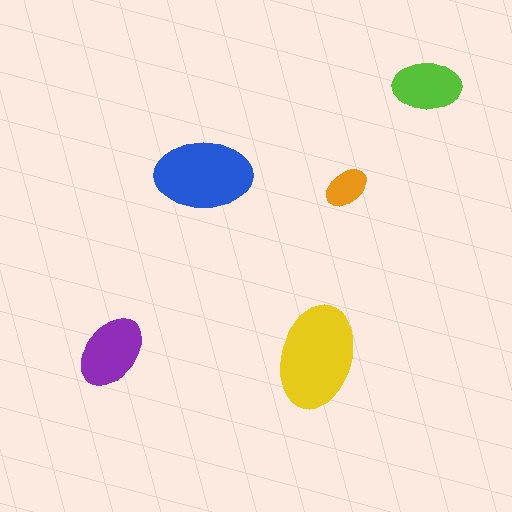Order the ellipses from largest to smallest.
the yellow one, the blue one, the purple one, the lime one, the orange one.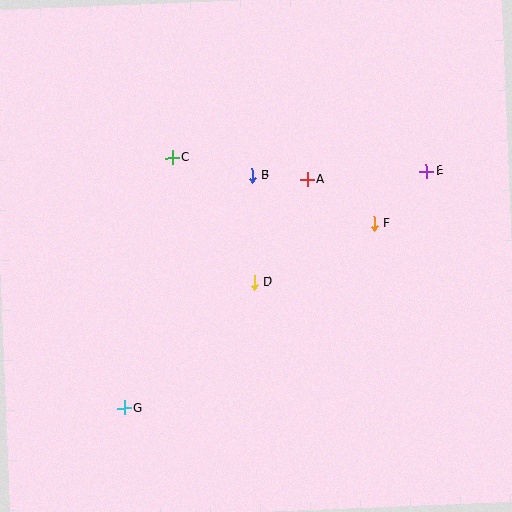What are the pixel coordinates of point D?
Point D is at (254, 283).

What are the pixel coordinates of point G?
Point G is at (124, 408).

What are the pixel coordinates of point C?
Point C is at (172, 158).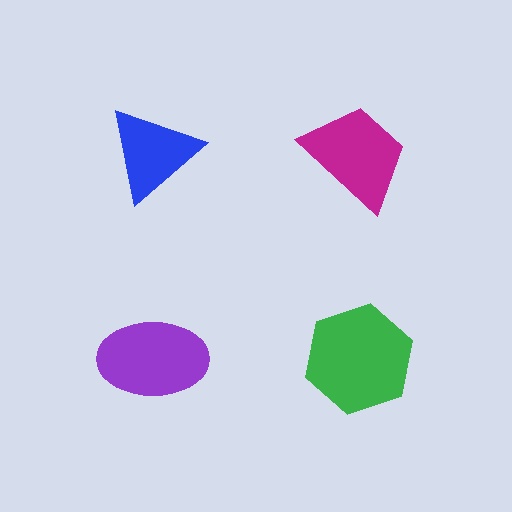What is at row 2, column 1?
A purple ellipse.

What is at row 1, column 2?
A magenta trapezoid.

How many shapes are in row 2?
2 shapes.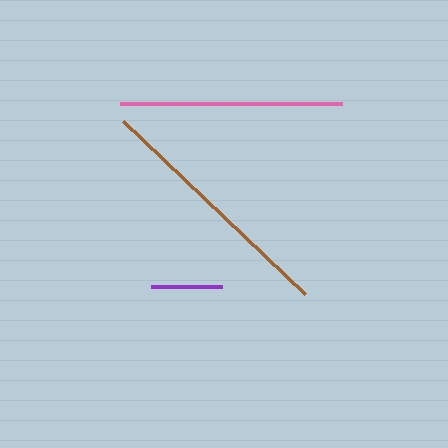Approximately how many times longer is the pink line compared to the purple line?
The pink line is approximately 3.1 times the length of the purple line.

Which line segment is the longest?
The brown line is the longest at approximately 252 pixels.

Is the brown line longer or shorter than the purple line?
The brown line is longer than the purple line.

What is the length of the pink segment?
The pink segment is approximately 222 pixels long.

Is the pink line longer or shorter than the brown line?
The brown line is longer than the pink line.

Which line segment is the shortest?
The purple line is the shortest at approximately 71 pixels.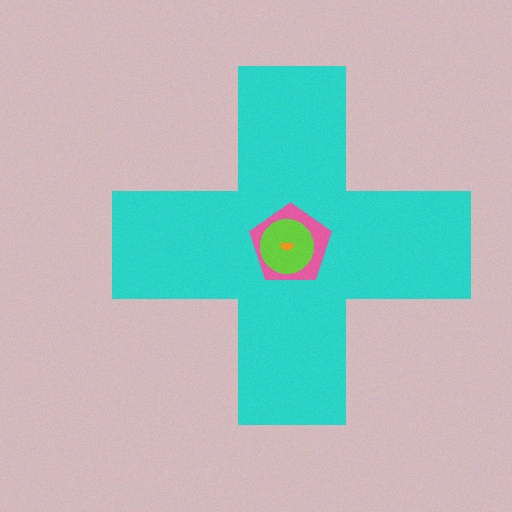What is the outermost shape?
The cyan cross.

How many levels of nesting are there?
4.